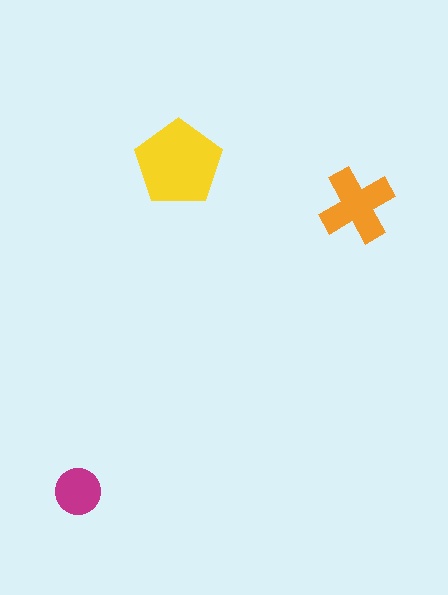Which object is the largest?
The yellow pentagon.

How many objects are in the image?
There are 3 objects in the image.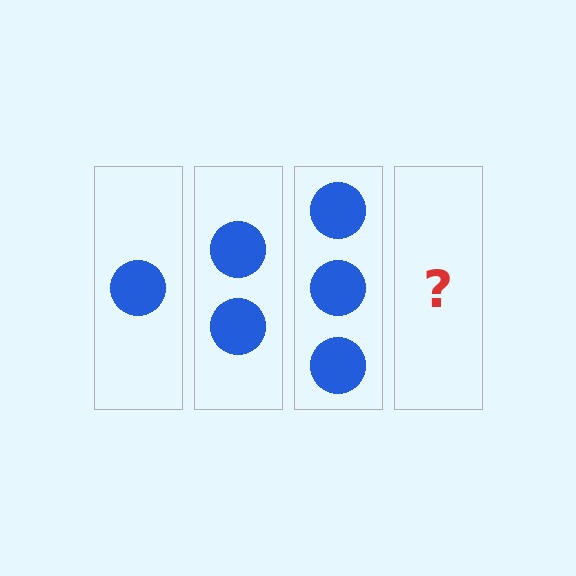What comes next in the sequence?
The next element should be 4 circles.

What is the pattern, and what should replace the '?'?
The pattern is that each step adds one more circle. The '?' should be 4 circles.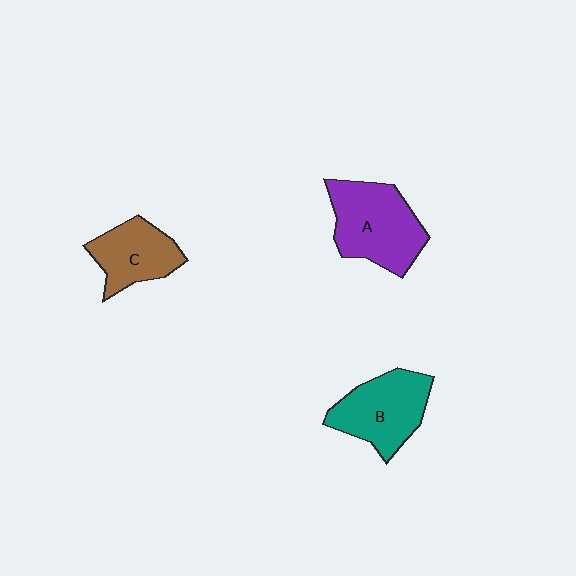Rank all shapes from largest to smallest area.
From largest to smallest: A (purple), B (teal), C (brown).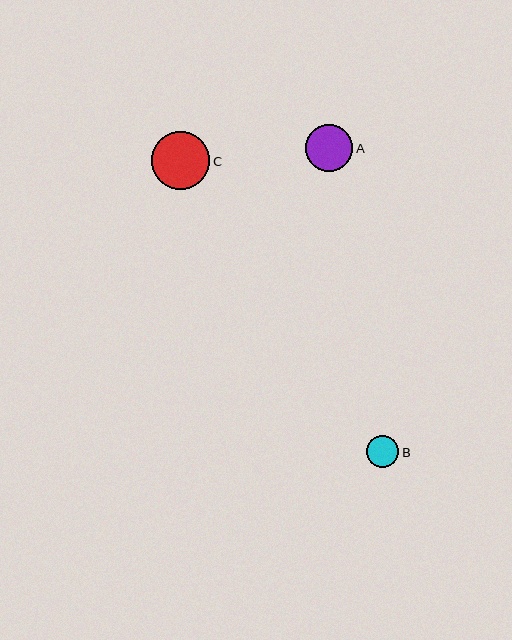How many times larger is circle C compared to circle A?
Circle C is approximately 1.2 times the size of circle A.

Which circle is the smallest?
Circle B is the smallest with a size of approximately 32 pixels.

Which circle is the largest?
Circle C is the largest with a size of approximately 58 pixels.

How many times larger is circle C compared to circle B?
Circle C is approximately 1.8 times the size of circle B.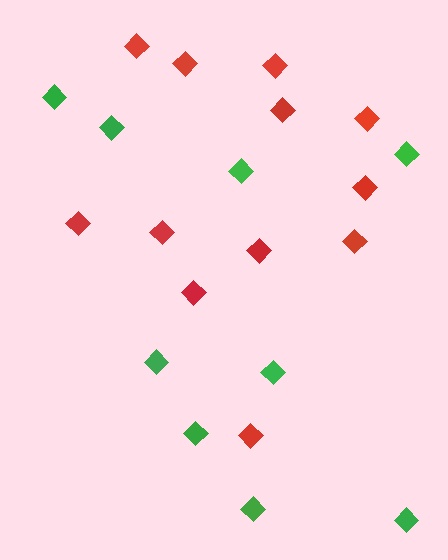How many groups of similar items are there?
There are 2 groups: one group of red diamonds (12) and one group of green diamonds (9).